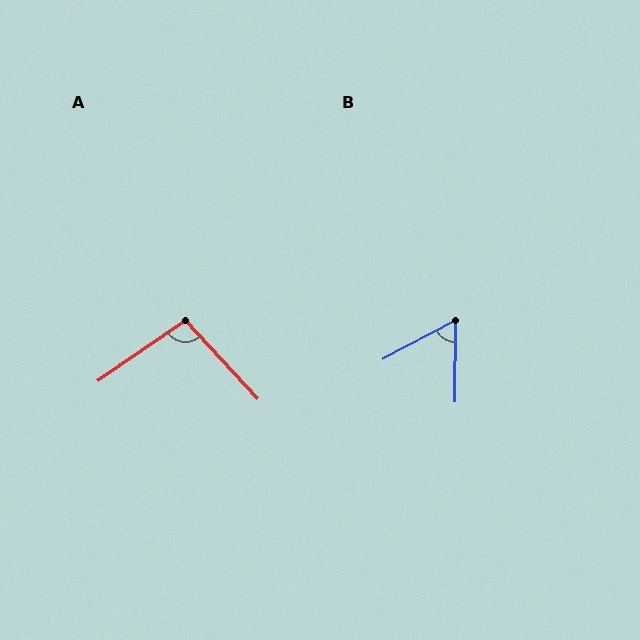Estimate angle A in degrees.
Approximately 98 degrees.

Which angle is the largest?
A, at approximately 98 degrees.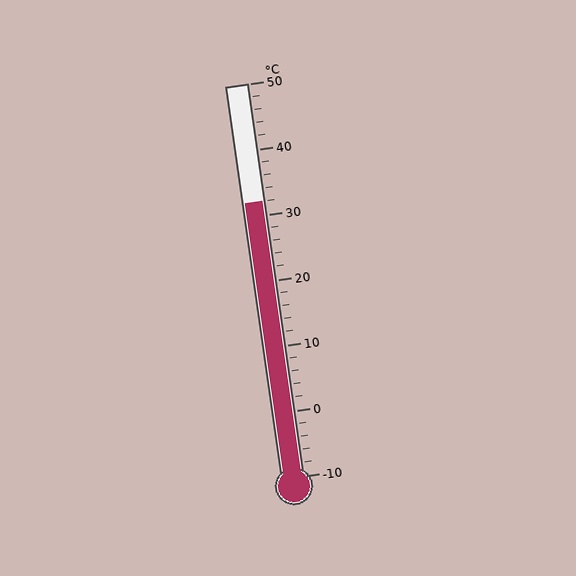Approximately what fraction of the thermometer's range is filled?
The thermometer is filled to approximately 70% of its range.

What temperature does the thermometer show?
The thermometer shows approximately 32°C.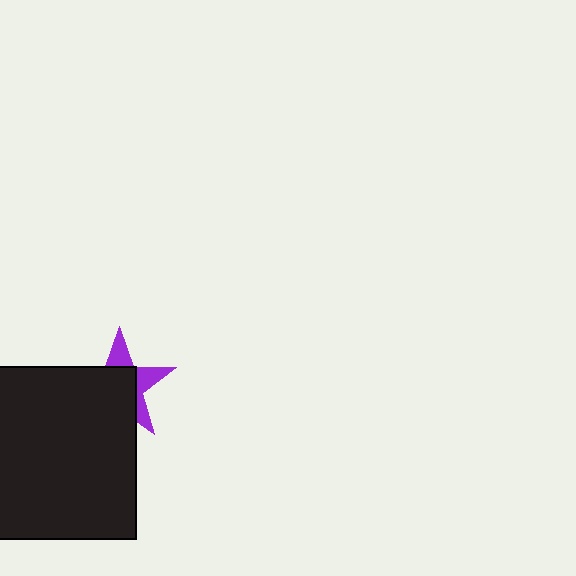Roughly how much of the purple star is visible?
A small part of it is visible (roughly 36%).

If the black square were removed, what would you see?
You would see the complete purple star.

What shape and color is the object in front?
The object in front is a black square.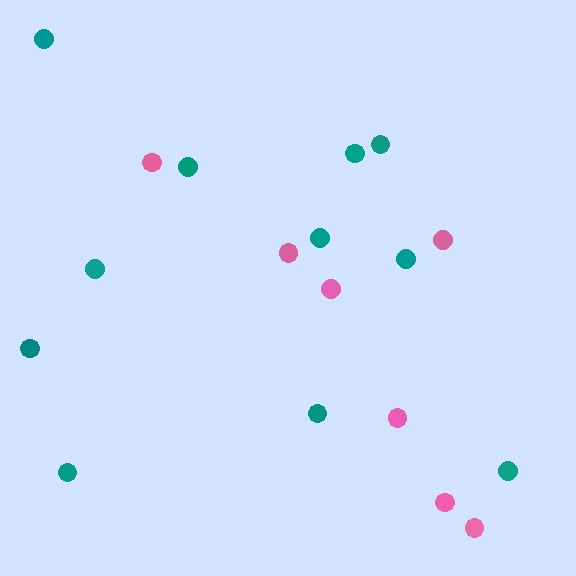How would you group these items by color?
There are 2 groups: one group of pink circles (7) and one group of teal circles (11).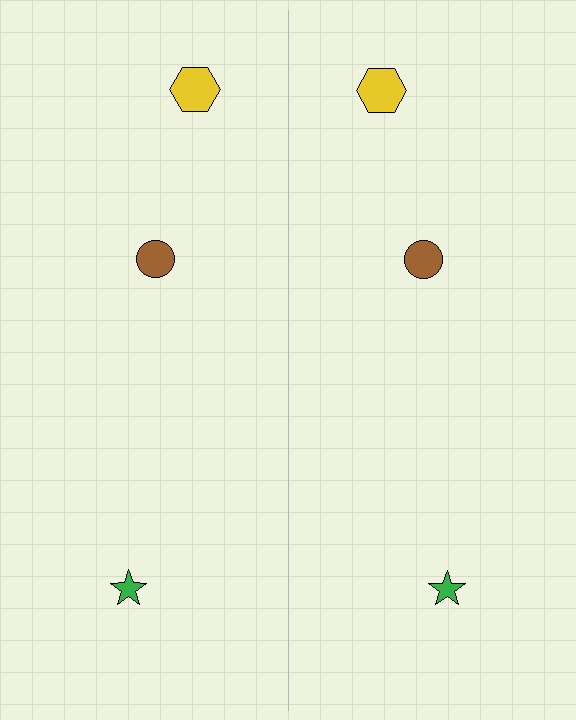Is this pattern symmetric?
Yes, this pattern has bilateral (reflection) symmetry.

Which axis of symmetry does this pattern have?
The pattern has a vertical axis of symmetry running through the center of the image.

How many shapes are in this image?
There are 6 shapes in this image.